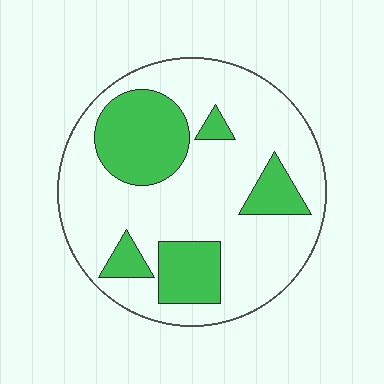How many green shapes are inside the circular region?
5.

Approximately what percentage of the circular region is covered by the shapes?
Approximately 30%.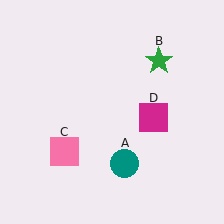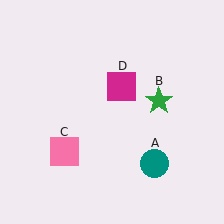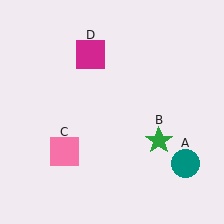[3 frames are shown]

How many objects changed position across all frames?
3 objects changed position: teal circle (object A), green star (object B), magenta square (object D).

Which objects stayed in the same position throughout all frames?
Pink square (object C) remained stationary.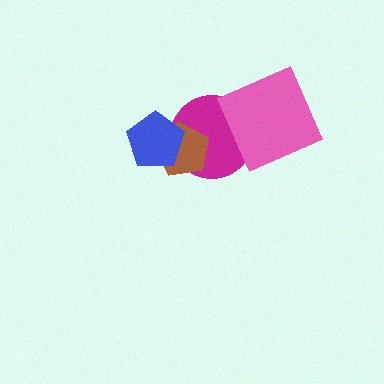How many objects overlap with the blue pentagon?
2 objects overlap with the blue pentagon.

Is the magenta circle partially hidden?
Yes, it is partially covered by another shape.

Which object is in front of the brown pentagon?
The blue pentagon is in front of the brown pentagon.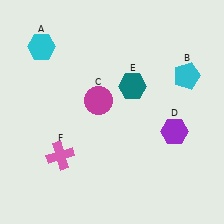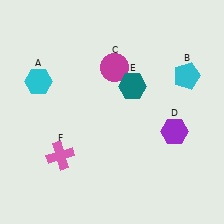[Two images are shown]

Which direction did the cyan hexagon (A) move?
The cyan hexagon (A) moved down.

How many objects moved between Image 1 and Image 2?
2 objects moved between the two images.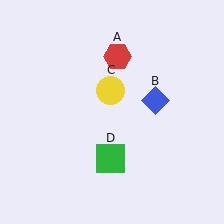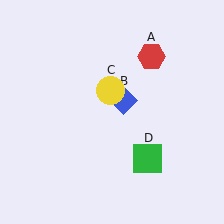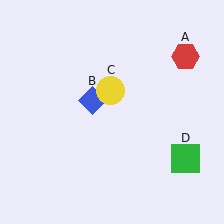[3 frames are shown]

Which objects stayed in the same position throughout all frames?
Yellow circle (object C) remained stationary.